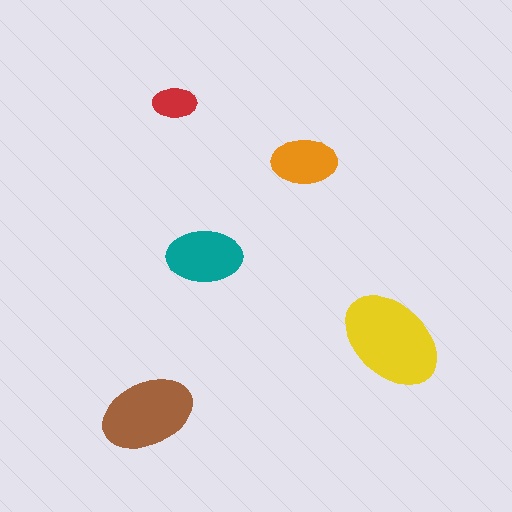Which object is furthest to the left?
The brown ellipse is leftmost.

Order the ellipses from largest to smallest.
the yellow one, the brown one, the teal one, the orange one, the red one.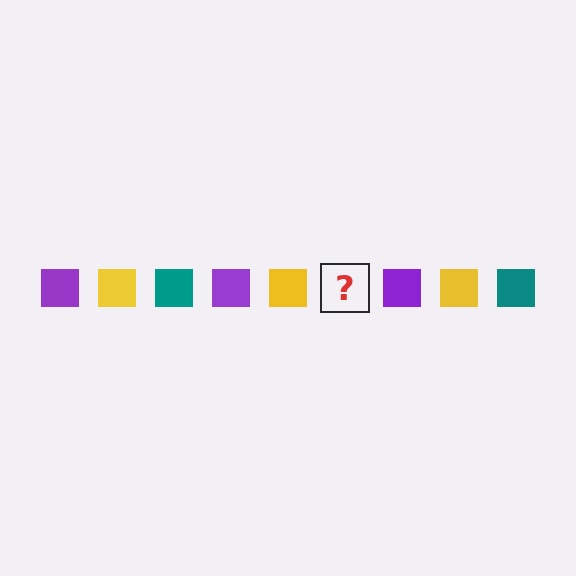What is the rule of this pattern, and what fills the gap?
The rule is that the pattern cycles through purple, yellow, teal squares. The gap should be filled with a teal square.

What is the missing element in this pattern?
The missing element is a teal square.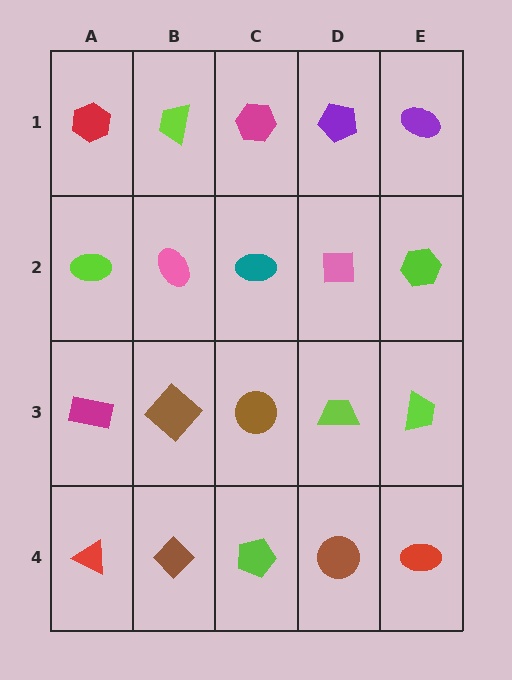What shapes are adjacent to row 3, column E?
A lime hexagon (row 2, column E), a red ellipse (row 4, column E), a lime trapezoid (row 3, column D).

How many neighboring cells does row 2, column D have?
4.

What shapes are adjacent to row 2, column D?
A purple pentagon (row 1, column D), a lime trapezoid (row 3, column D), a teal ellipse (row 2, column C), a lime hexagon (row 2, column E).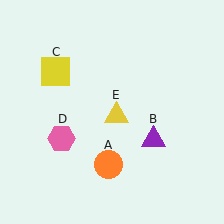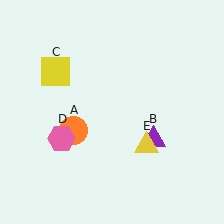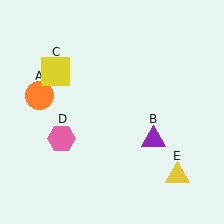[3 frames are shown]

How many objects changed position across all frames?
2 objects changed position: orange circle (object A), yellow triangle (object E).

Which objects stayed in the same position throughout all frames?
Purple triangle (object B) and yellow square (object C) and pink hexagon (object D) remained stationary.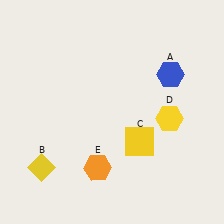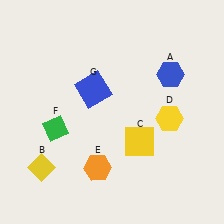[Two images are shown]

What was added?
A green diamond (F), a blue square (G) were added in Image 2.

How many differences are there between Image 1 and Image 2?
There are 2 differences between the two images.